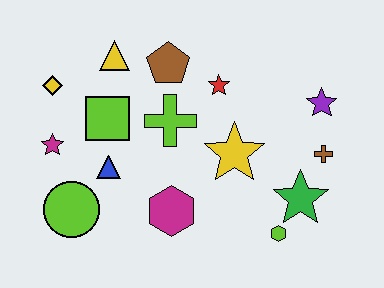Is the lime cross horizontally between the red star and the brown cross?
No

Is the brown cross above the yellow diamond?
No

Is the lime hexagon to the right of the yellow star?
Yes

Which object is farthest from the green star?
The yellow diamond is farthest from the green star.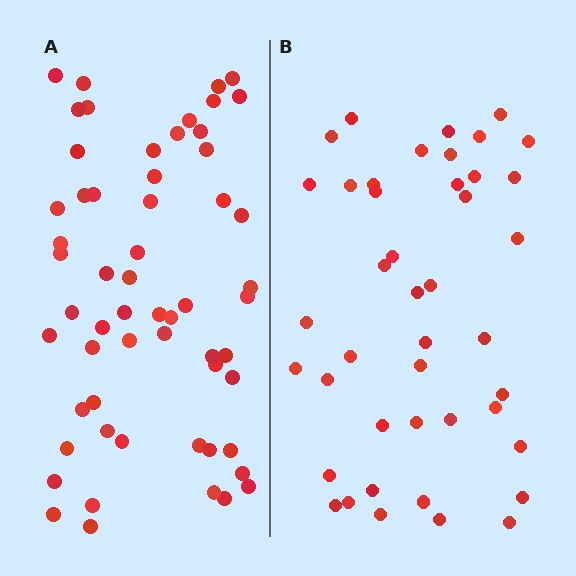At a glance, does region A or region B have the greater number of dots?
Region A (the left region) has more dots.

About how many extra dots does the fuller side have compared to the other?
Region A has approximately 15 more dots than region B.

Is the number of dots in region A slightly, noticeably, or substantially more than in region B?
Region A has noticeably more, but not dramatically so. The ratio is roughly 1.3 to 1.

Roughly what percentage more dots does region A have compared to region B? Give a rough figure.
About 35% more.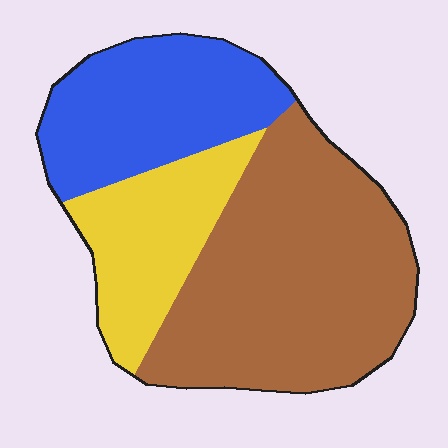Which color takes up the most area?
Brown, at roughly 50%.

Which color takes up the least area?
Yellow, at roughly 20%.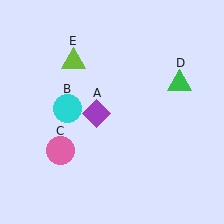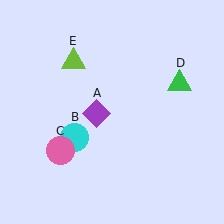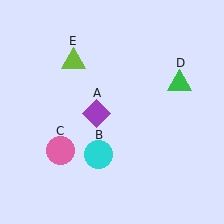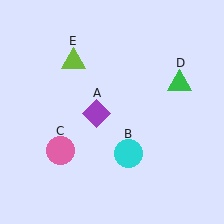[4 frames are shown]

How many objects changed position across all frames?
1 object changed position: cyan circle (object B).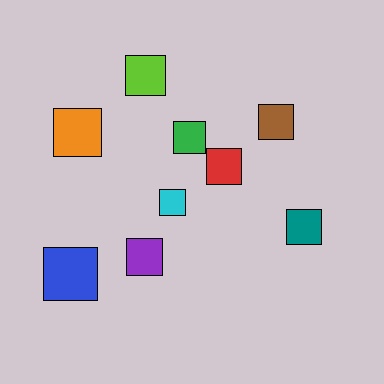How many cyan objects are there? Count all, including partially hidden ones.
There is 1 cyan object.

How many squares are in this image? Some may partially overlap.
There are 9 squares.